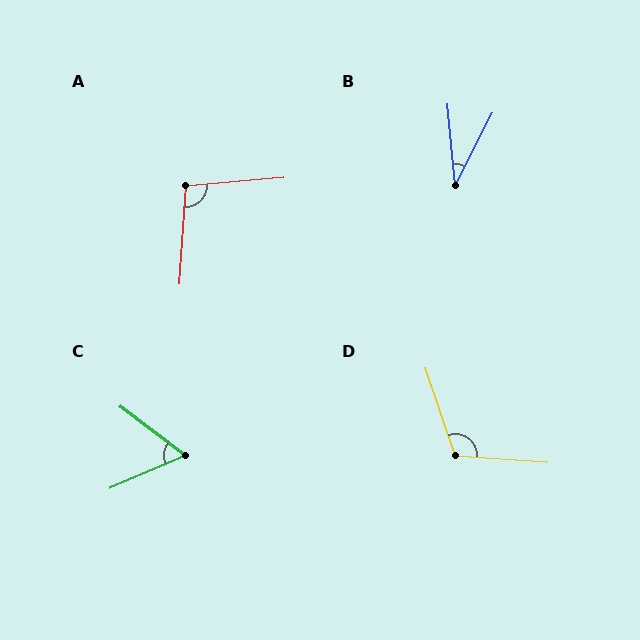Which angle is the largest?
D, at approximately 112 degrees.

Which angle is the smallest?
B, at approximately 32 degrees.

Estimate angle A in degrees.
Approximately 99 degrees.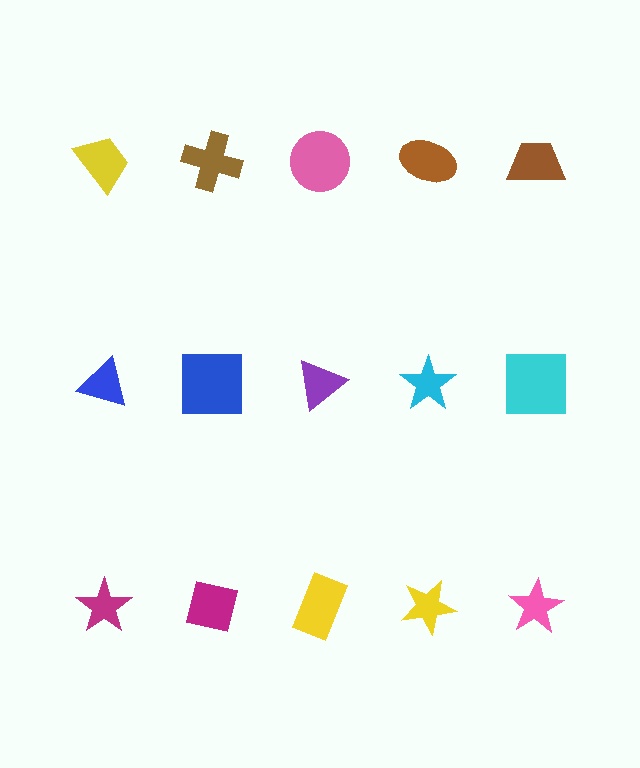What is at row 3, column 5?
A pink star.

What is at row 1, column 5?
A brown trapezoid.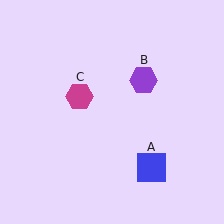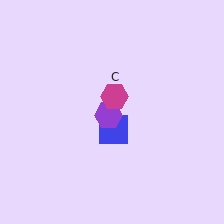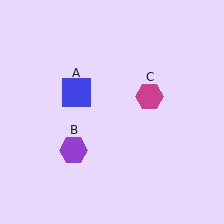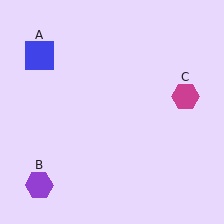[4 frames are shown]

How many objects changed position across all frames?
3 objects changed position: blue square (object A), purple hexagon (object B), magenta hexagon (object C).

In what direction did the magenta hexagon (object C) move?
The magenta hexagon (object C) moved right.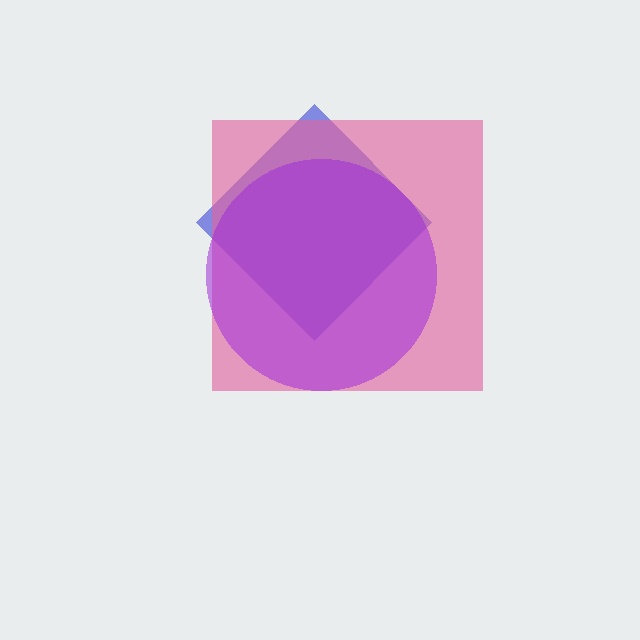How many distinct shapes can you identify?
There are 3 distinct shapes: a blue diamond, a pink square, a purple circle.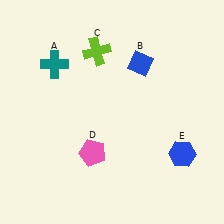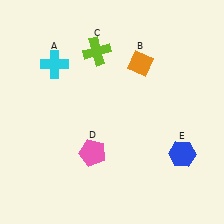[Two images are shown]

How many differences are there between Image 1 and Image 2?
There are 2 differences between the two images.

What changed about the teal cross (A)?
In Image 1, A is teal. In Image 2, it changed to cyan.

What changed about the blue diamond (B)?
In Image 1, B is blue. In Image 2, it changed to orange.